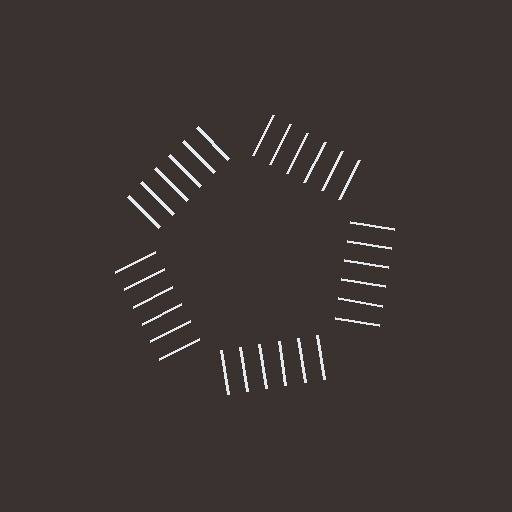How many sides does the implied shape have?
5 sides — the line-ends trace a pentagon.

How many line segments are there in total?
30 — 6 along each of the 5 edges.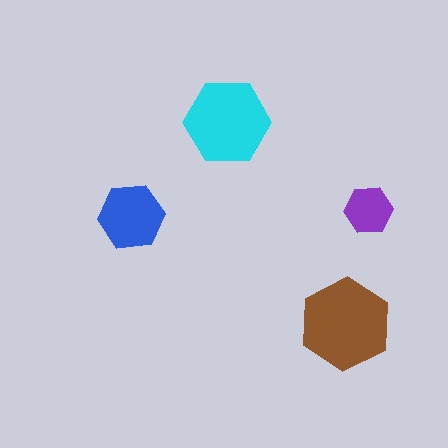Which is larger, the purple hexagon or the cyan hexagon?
The cyan one.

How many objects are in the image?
There are 4 objects in the image.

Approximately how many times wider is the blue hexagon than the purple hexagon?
About 1.5 times wider.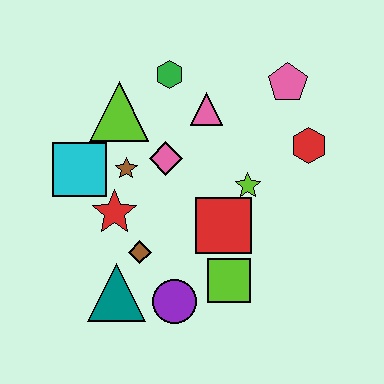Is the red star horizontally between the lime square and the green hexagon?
No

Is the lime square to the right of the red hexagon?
No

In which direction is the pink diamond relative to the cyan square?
The pink diamond is to the right of the cyan square.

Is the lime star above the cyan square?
No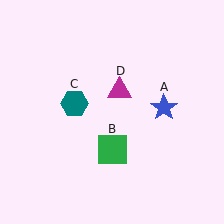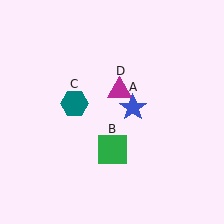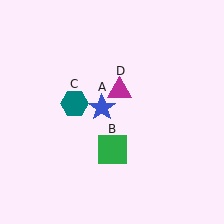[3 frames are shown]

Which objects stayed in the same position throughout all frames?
Green square (object B) and teal hexagon (object C) and magenta triangle (object D) remained stationary.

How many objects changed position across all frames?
1 object changed position: blue star (object A).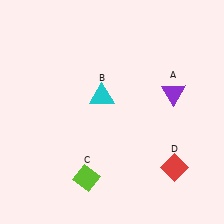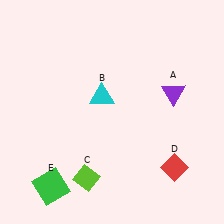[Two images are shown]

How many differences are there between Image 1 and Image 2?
There is 1 difference between the two images.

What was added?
A green square (E) was added in Image 2.